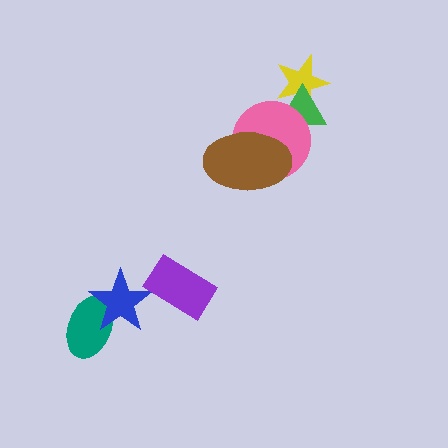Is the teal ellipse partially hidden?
Yes, it is partially covered by another shape.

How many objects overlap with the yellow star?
1 object overlaps with the yellow star.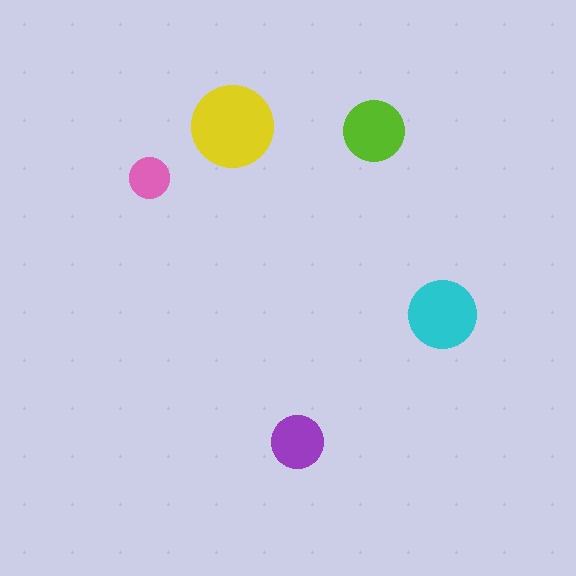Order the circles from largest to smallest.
the yellow one, the cyan one, the lime one, the purple one, the pink one.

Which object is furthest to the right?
The cyan circle is rightmost.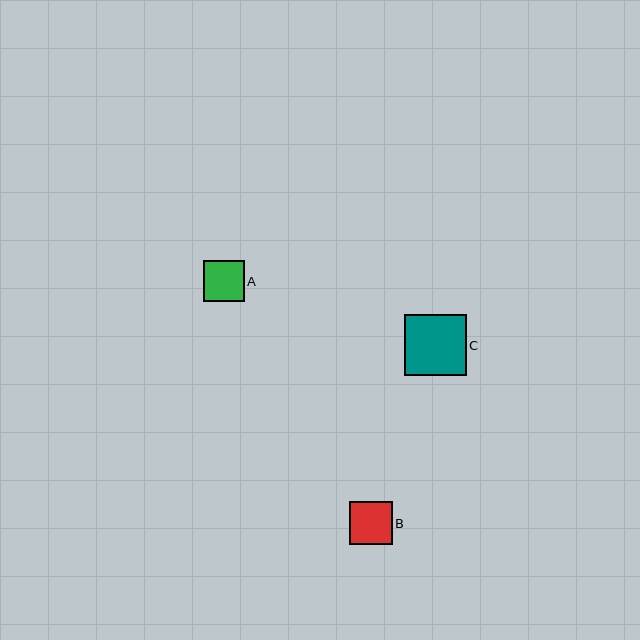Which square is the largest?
Square C is the largest with a size of approximately 61 pixels.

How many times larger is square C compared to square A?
Square C is approximately 1.5 times the size of square A.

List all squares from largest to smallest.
From largest to smallest: C, B, A.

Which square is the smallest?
Square A is the smallest with a size of approximately 41 pixels.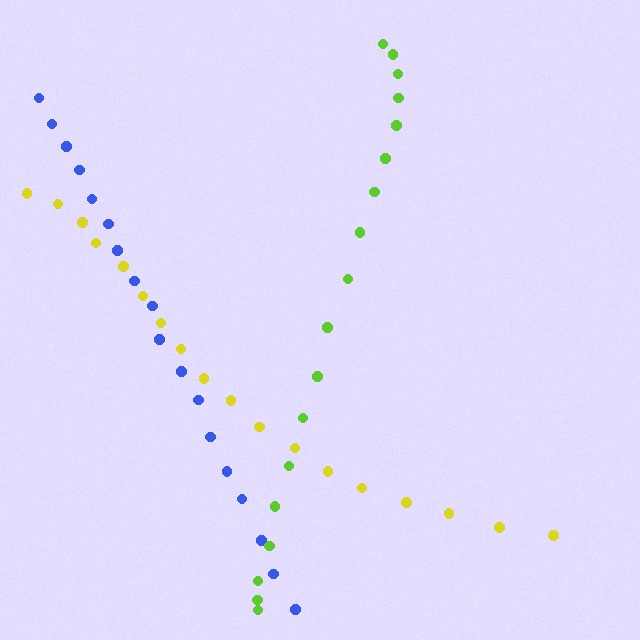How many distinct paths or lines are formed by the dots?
There are 3 distinct paths.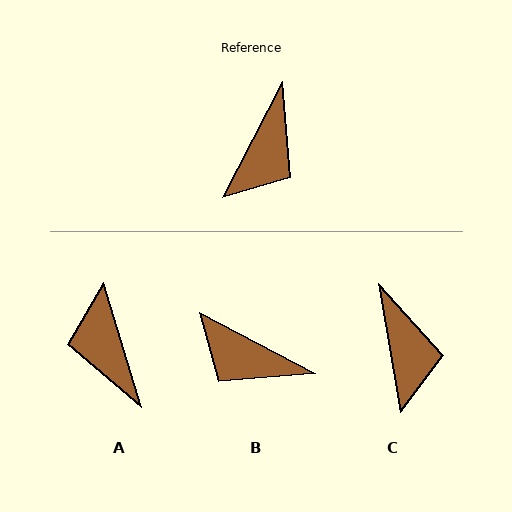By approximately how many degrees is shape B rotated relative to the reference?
Approximately 91 degrees clockwise.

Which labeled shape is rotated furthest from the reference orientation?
A, about 136 degrees away.